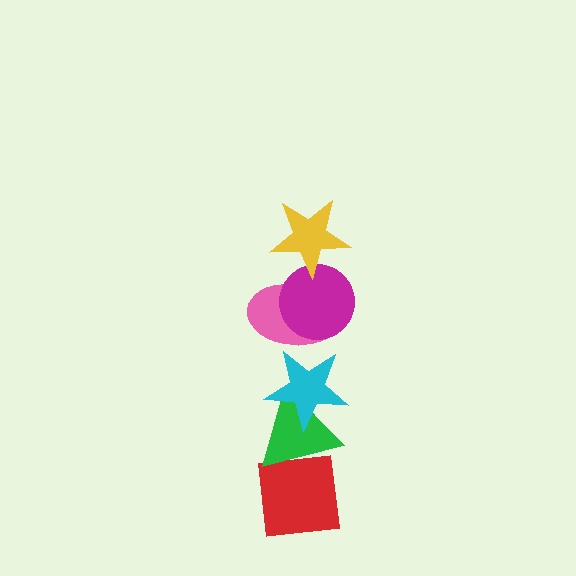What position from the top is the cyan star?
The cyan star is 4th from the top.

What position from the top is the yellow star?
The yellow star is 1st from the top.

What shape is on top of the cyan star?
The pink ellipse is on top of the cyan star.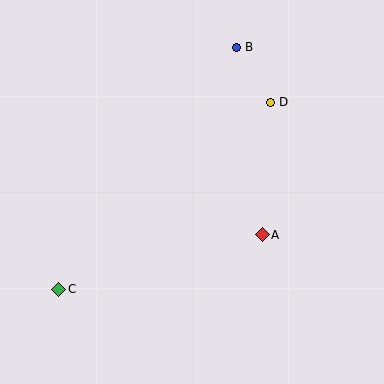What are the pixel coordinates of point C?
Point C is at (59, 289).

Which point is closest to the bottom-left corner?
Point C is closest to the bottom-left corner.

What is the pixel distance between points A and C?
The distance between A and C is 211 pixels.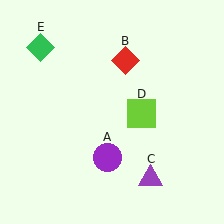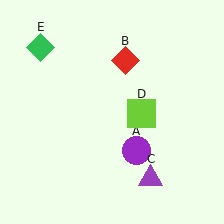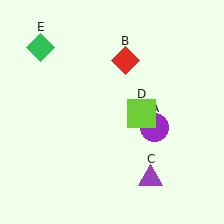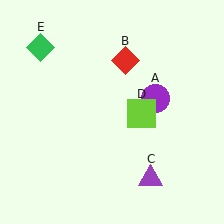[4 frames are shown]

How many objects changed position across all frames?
1 object changed position: purple circle (object A).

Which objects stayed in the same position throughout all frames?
Red diamond (object B) and purple triangle (object C) and lime square (object D) and green diamond (object E) remained stationary.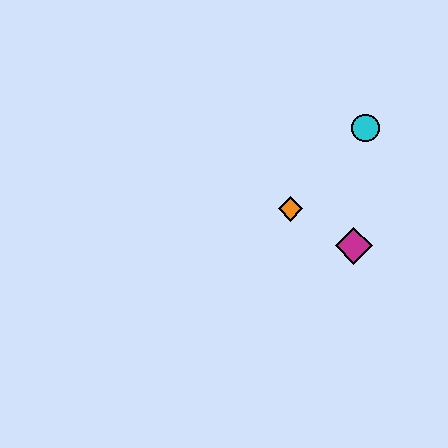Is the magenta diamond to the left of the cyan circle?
Yes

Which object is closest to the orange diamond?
The magenta diamond is closest to the orange diamond.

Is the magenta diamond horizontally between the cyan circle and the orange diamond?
Yes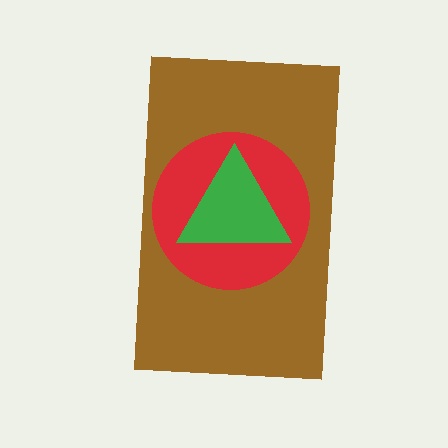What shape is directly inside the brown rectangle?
The red circle.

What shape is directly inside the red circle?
The green triangle.